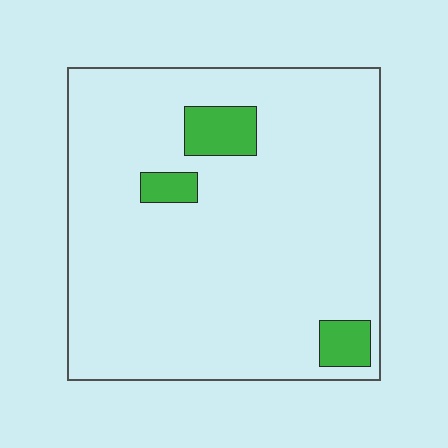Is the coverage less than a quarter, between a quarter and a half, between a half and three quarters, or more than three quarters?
Less than a quarter.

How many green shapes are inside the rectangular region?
3.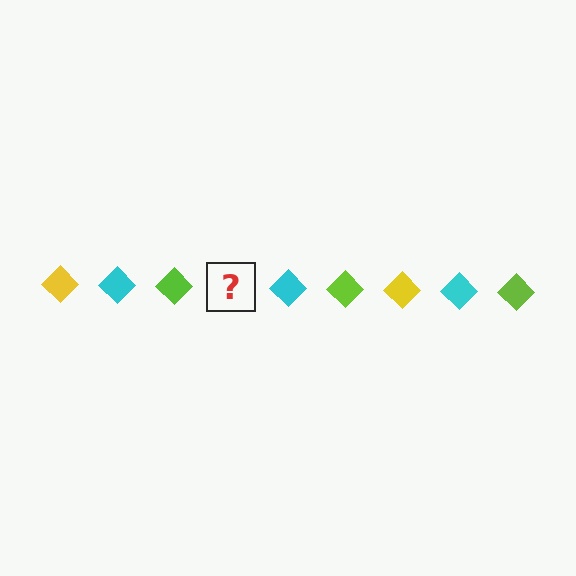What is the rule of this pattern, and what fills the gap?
The rule is that the pattern cycles through yellow, cyan, lime diamonds. The gap should be filled with a yellow diamond.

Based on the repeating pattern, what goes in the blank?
The blank should be a yellow diamond.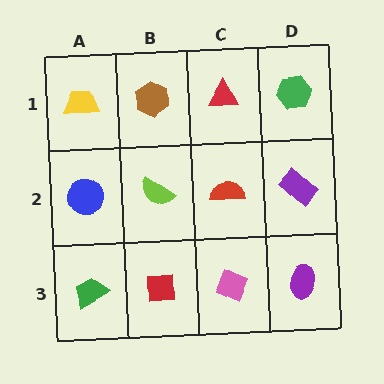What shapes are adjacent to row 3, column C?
A red semicircle (row 2, column C), a red square (row 3, column B), a purple ellipse (row 3, column D).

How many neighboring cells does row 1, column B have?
3.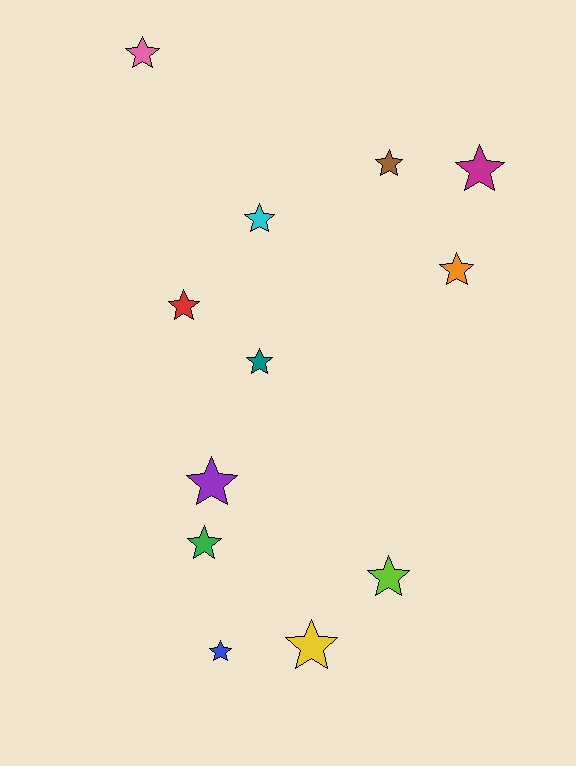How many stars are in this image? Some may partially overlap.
There are 12 stars.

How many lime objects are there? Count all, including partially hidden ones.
There is 1 lime object.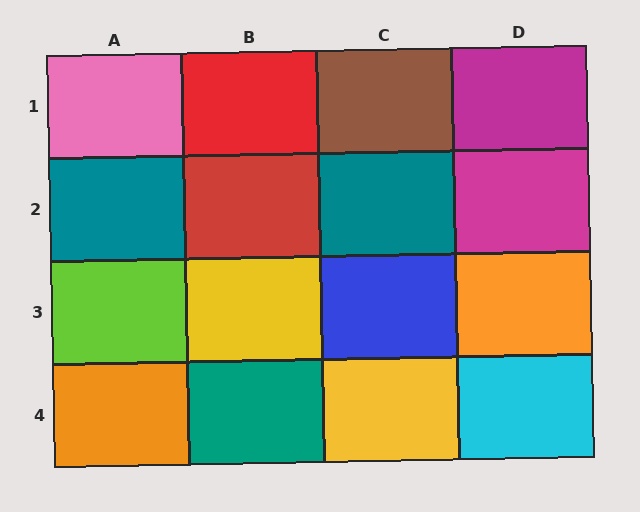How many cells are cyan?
1 cell is cyan.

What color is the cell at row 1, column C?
Brown.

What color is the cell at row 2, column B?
Red.